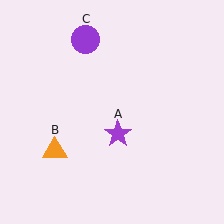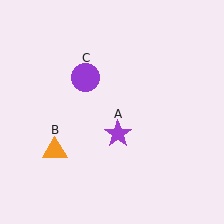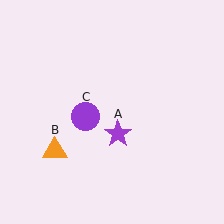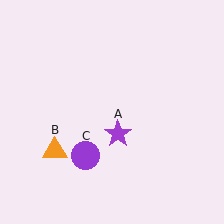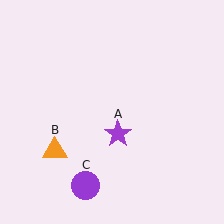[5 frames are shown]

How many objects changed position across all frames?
1 object changed position: purple circle (object C).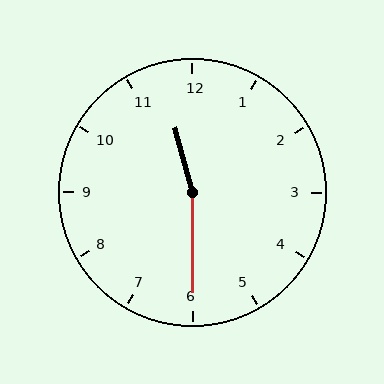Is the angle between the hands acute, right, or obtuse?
It is obtuse.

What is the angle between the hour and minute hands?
Approximately 165 degrees.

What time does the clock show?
11:30.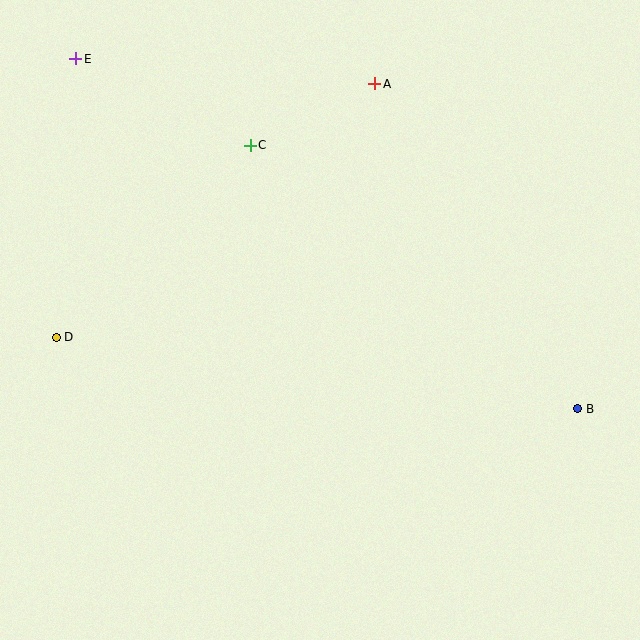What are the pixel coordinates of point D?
Point D is at (56, 337).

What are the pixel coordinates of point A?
Point A is at (375, 84).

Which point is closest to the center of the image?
Point C at (250, 145) is closest to the center.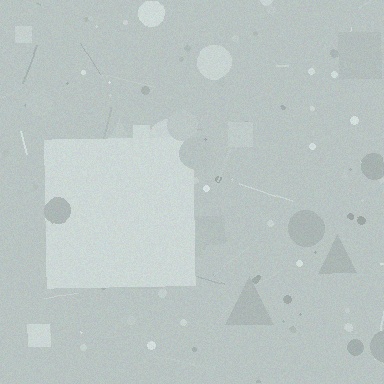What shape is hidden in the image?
A square is hidden in the image.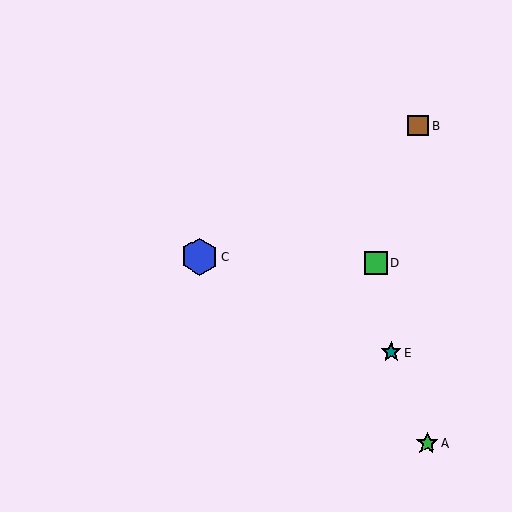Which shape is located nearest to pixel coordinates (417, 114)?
The brown square (labeled B) at (418, 125) is nearest to that location.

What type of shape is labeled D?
Shape D is a green square.